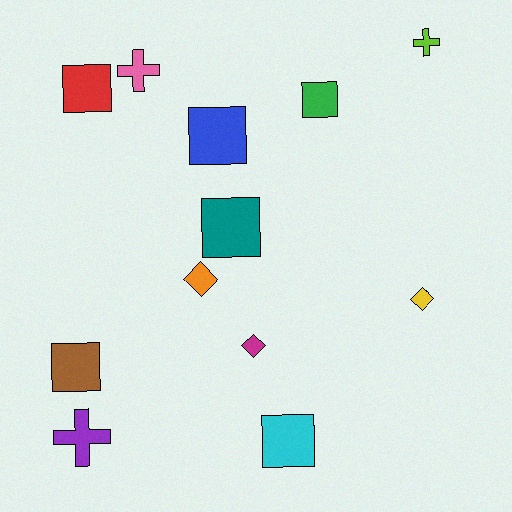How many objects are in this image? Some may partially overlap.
There are 12 objects.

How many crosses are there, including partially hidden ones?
There are 3 crosses.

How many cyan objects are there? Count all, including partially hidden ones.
There is 1 cyan object.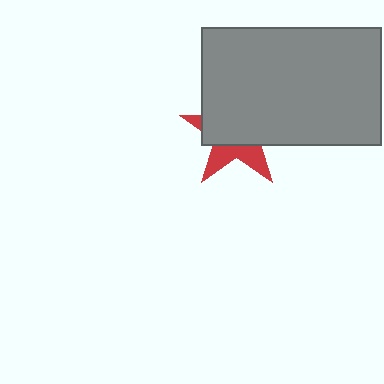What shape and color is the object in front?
The object in front is a gray rectangle.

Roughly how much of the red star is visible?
A small part of it is visible (roughly 36%).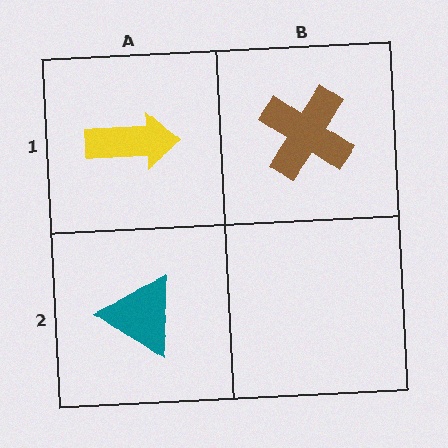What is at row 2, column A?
A teal triangle.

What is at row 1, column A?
A yellow arrow.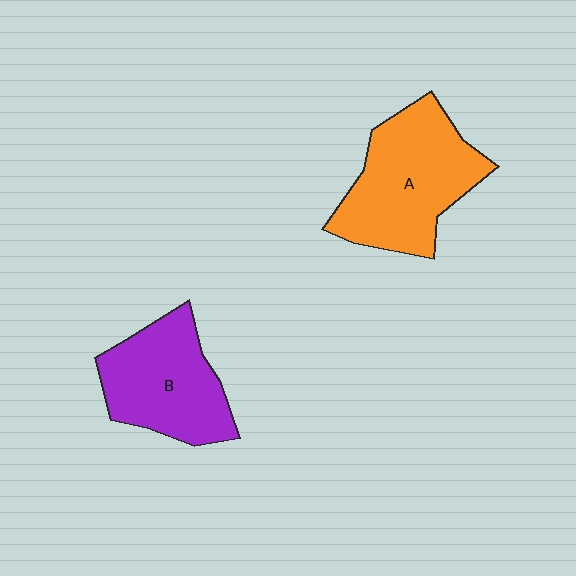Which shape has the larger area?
Shape A (orange).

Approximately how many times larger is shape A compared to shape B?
Approximately 1.2 times.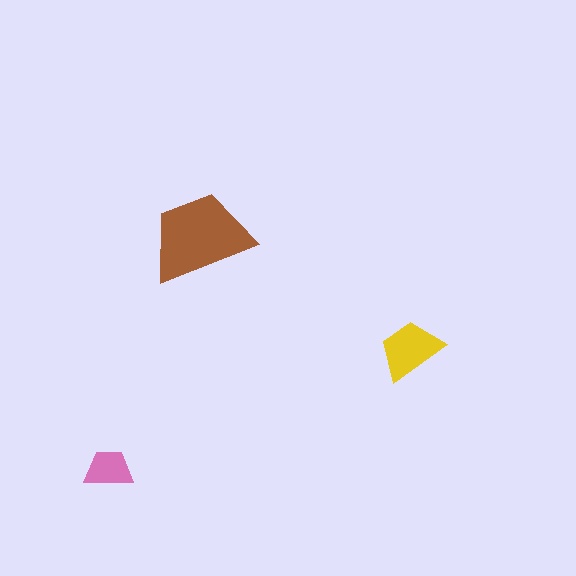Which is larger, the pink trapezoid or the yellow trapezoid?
The yellow one.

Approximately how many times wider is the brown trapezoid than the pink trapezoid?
About 2 times wider.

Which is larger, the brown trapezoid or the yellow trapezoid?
The brown one.